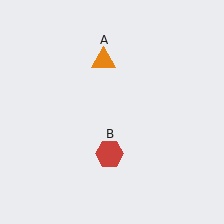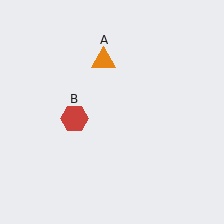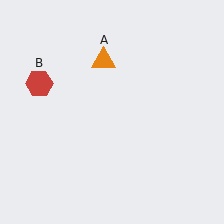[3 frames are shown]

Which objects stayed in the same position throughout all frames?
Orange triangle (object A) remained stationary.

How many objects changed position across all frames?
1 object changed position: red hexagon (object B).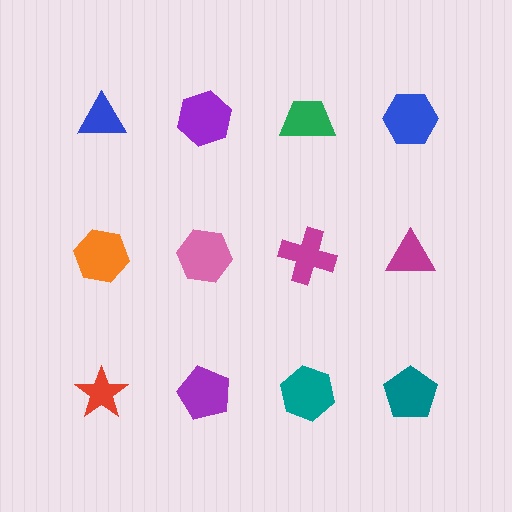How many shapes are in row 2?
4 shapes.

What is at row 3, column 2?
A purple pentagon.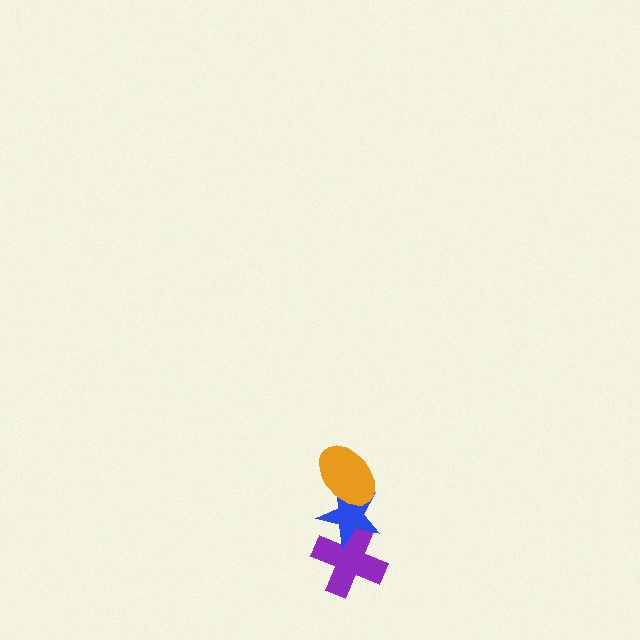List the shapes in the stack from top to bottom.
From top to bottom: the orange ellipse, the blue star, the purple cross.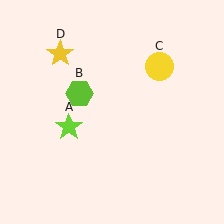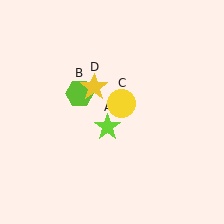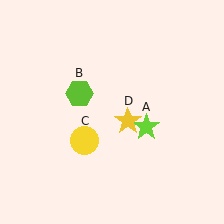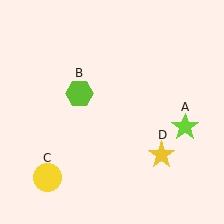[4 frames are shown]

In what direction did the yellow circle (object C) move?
The yellow circle (object C) moved down and to the left.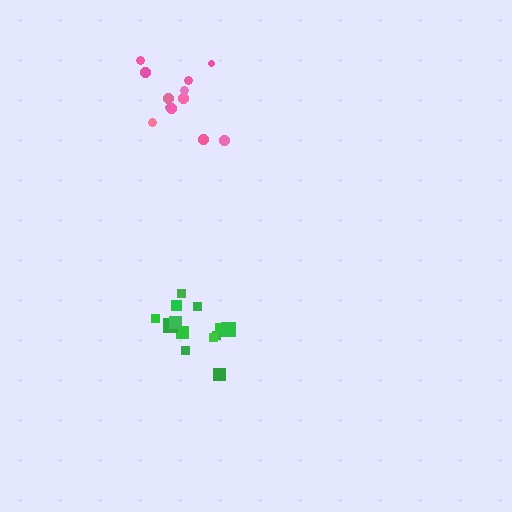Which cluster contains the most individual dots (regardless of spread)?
Green (14).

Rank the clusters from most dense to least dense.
green, pink.